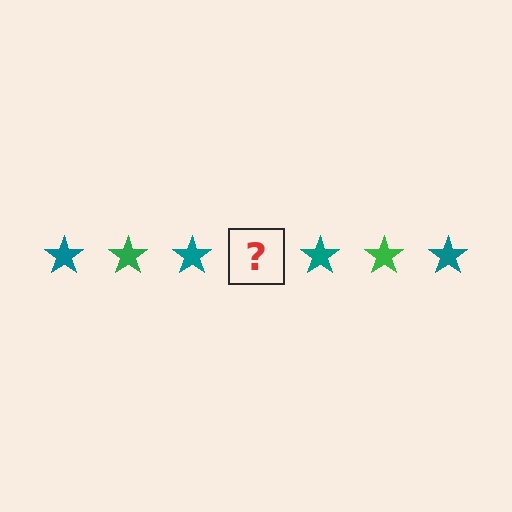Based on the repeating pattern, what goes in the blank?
The blank should be a green star.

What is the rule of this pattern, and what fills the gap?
The rule is that the pattern cycles through teal, green stars. The gap should be filled with a green star.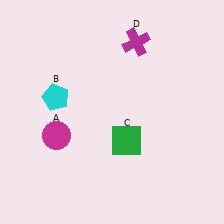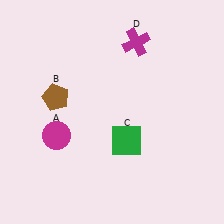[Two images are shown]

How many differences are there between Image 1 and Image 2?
There is 1 difference between the two images.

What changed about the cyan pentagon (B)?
In Image 1, B is cyan. In Image 2, it changed to brown.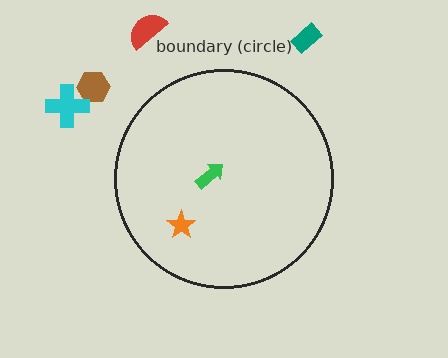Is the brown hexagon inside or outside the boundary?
Outside.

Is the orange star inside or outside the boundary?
Inside.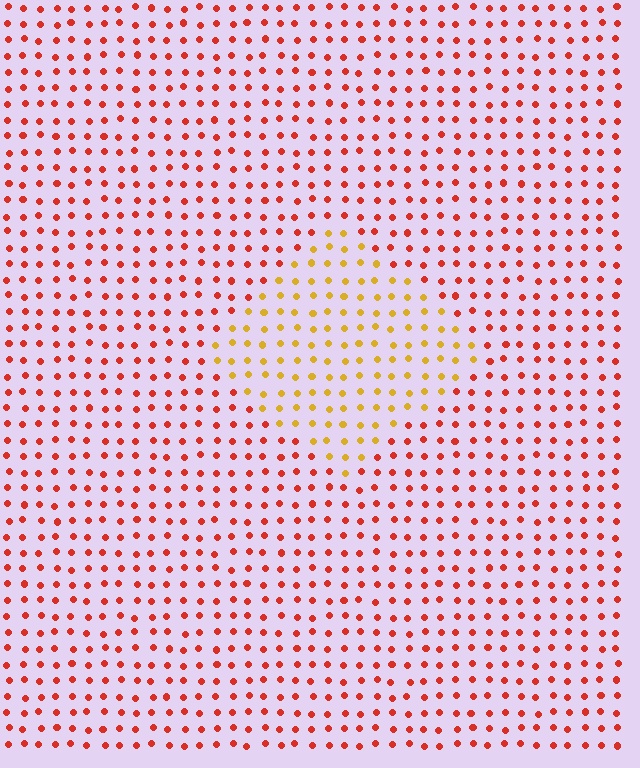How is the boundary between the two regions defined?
The boundary is defined purely by a slight shift in hue (about 43 degrees). Spacing, size, and orientation are identical on both sides.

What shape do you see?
I see a diamond.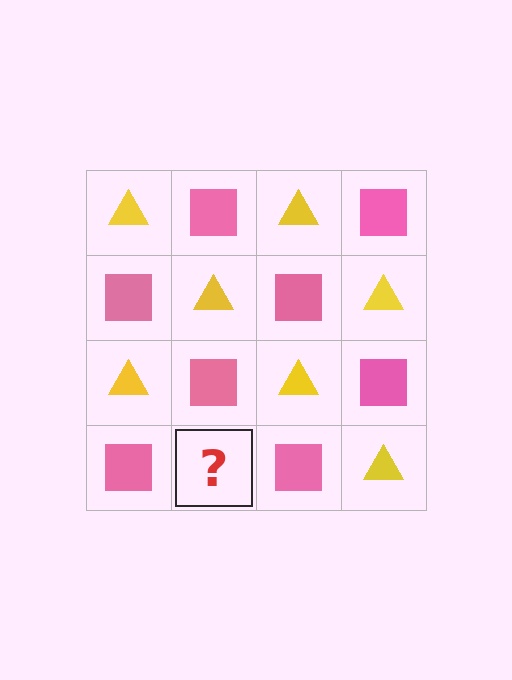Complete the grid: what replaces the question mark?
The question mark should be replaced with a yellow triangle.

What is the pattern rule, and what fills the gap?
The rule is that it alternates yellow triangle and pink square in a checkerboard pattern. The gap should be filled with a yellow triangle.